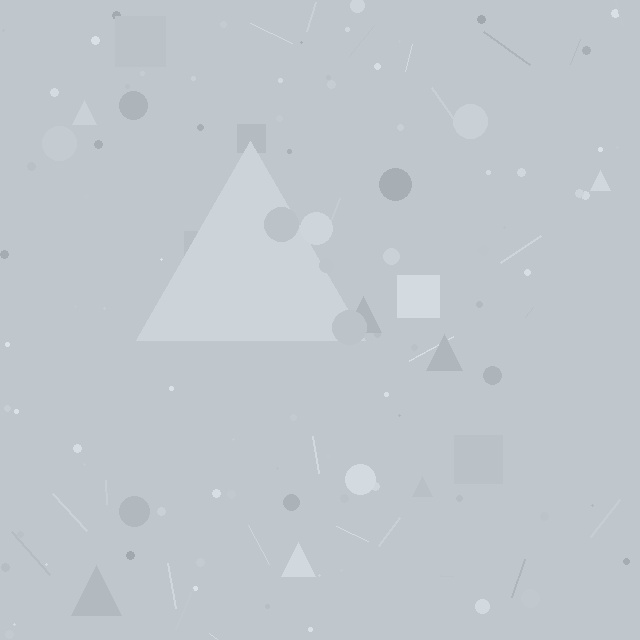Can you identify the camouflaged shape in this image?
The camouflaged shape is a triangle.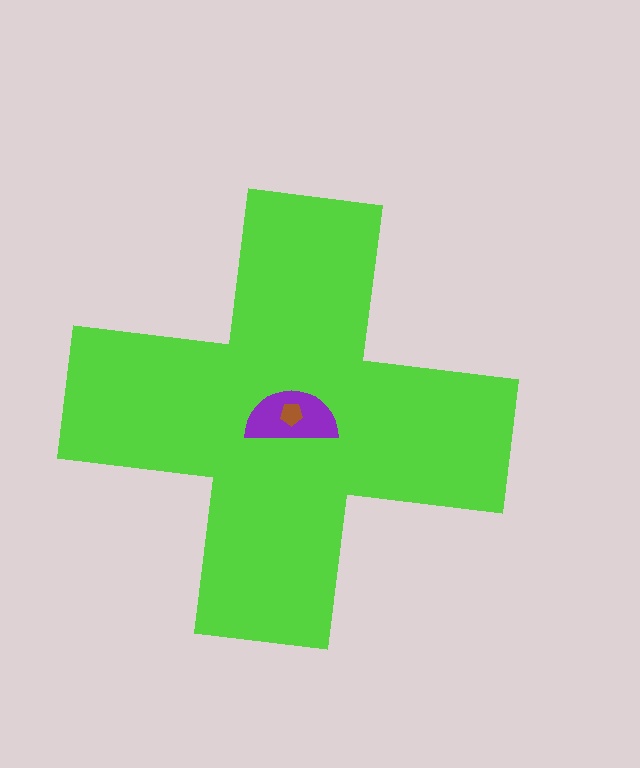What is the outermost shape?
The lime cross.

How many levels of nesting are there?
3.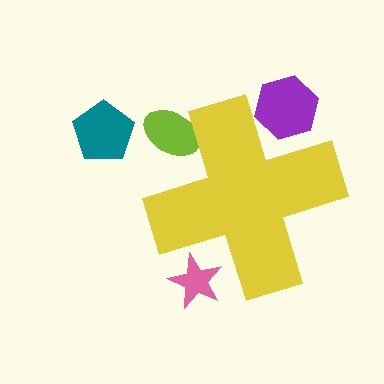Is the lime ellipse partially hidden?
Yes, the lime ellipse is partially hidden behind the yellow cross.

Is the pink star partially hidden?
Yes, the pink star is partially hidden behind the yellow cross.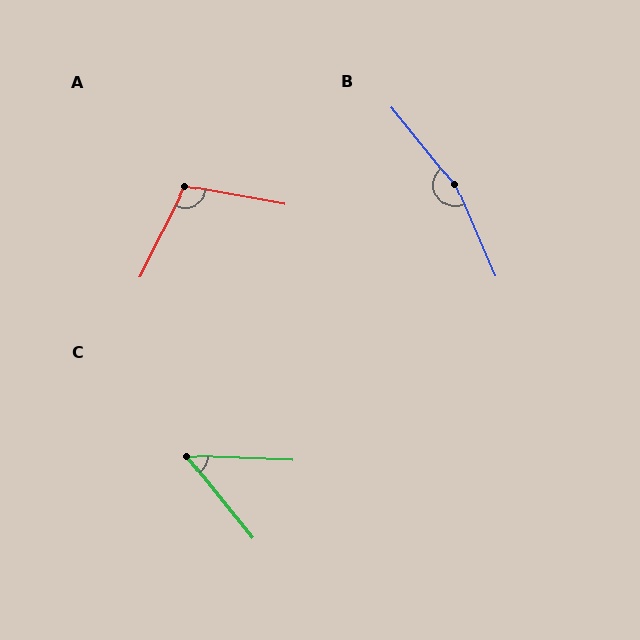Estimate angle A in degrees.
Approximately 107 degrees.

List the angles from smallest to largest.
C (49°), A (107°), B (164°).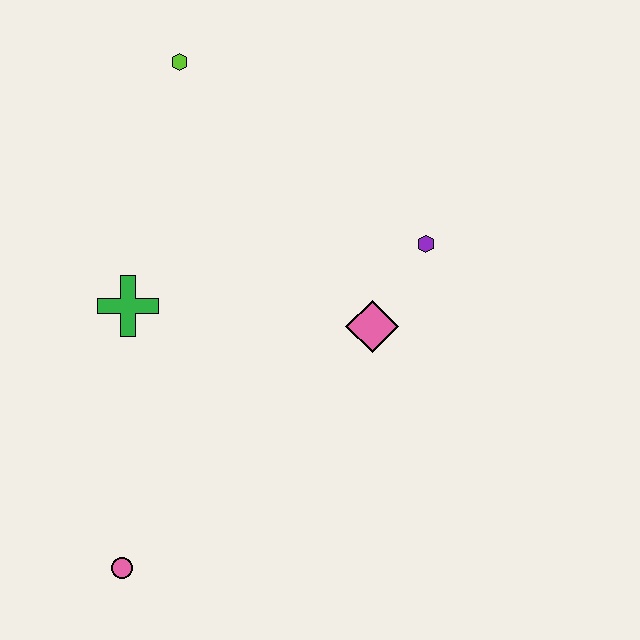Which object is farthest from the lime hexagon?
The pink circle is farthest from the lime hexagon.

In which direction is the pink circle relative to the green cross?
The pink circle is below the green cross.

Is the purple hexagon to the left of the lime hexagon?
No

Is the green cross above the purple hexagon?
No